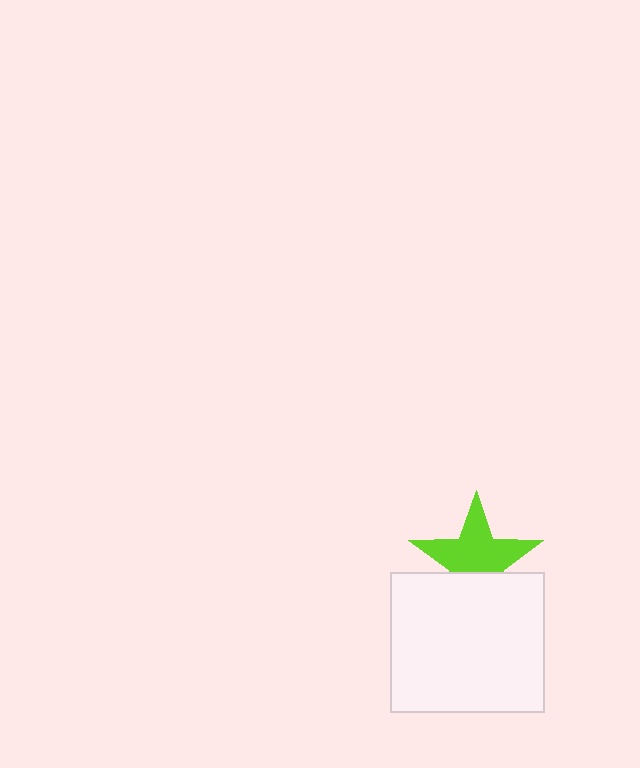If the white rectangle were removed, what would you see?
You would see the complete lime star.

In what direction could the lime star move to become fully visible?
The lime star could move up. That would shift it out from behind the white rectangle entirely.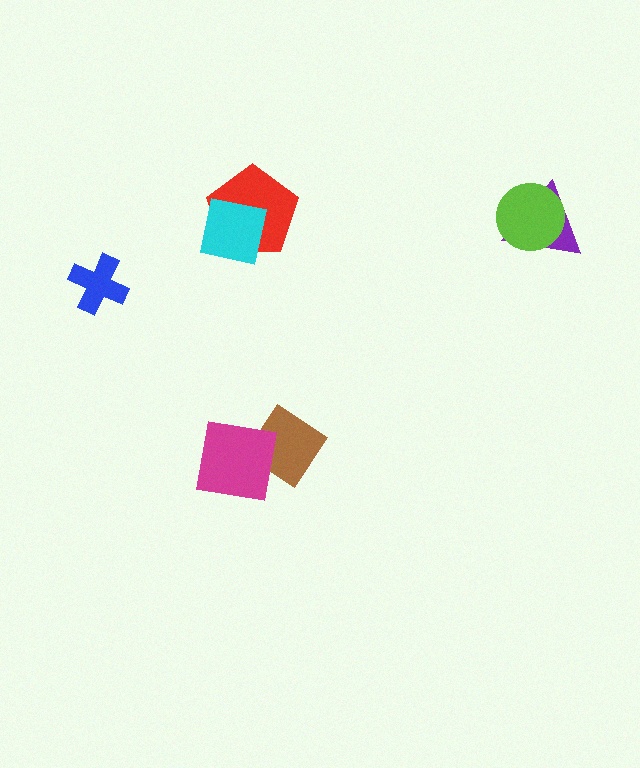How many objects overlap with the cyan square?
1 object overlaps with the cyan square.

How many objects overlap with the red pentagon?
1 object overlaps with the red pentagon.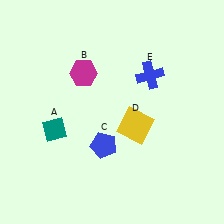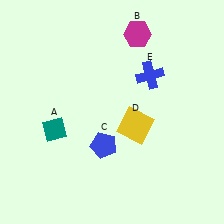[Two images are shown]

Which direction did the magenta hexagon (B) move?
The magenta hexagon (B) moved right.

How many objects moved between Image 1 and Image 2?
1 object moved between the two images.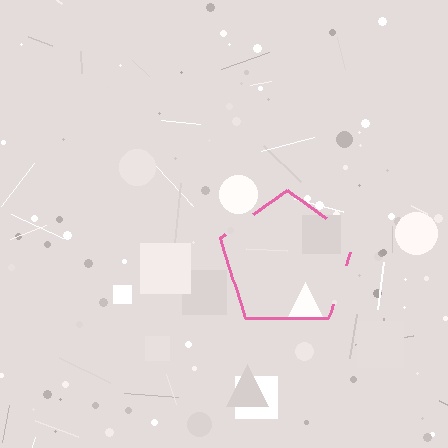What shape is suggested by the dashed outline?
The dashed outline suggests a pentagon.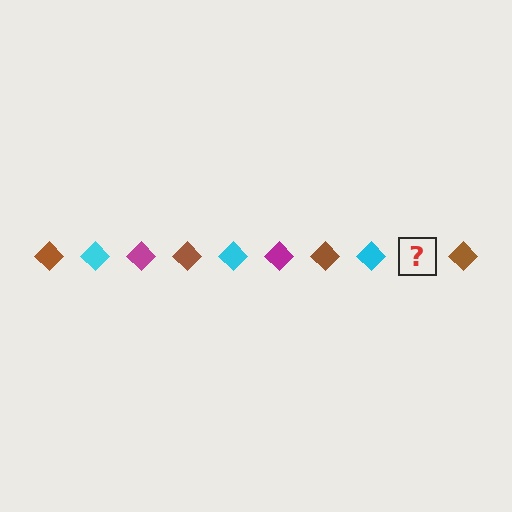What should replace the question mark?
The question mark should be replaced with a magenta diamond.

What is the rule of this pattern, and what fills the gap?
The rule is that the pattern cycles through brown, cyan, magenta diamonds. The gap should be filled with a magenta diamond.